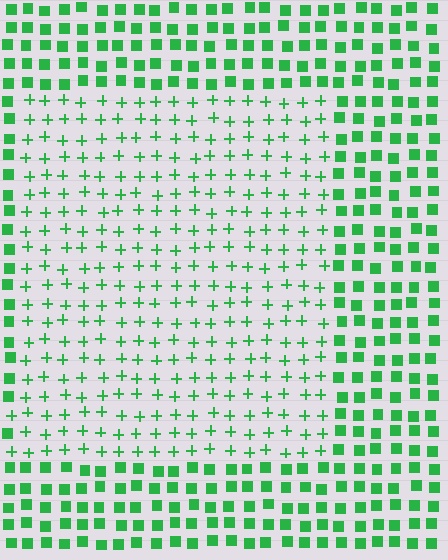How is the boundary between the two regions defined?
The boundary is defined by a change in element shape: plus signs inside vs. squares outside. All elements share the same color and spacing.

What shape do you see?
I see a rectangle.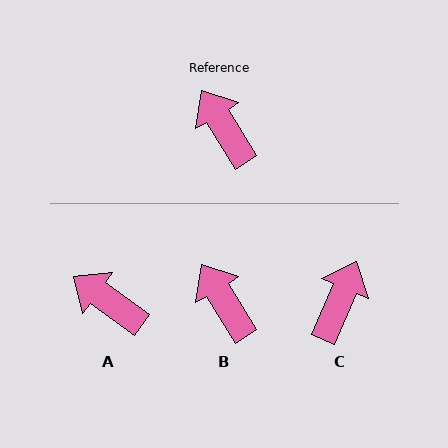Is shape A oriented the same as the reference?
No, it is off by about 23 degrees.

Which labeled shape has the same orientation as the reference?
B.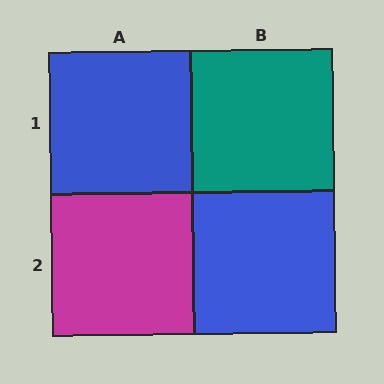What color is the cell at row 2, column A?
Magenta.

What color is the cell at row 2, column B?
Blue.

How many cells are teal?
1 cell is teal.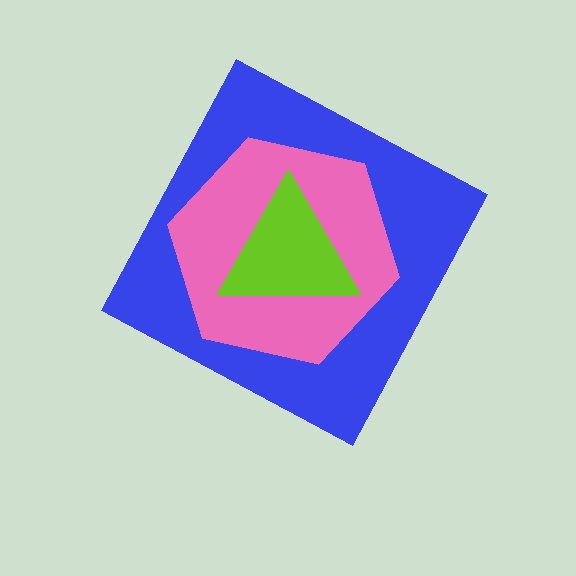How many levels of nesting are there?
3.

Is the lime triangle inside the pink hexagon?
Yes.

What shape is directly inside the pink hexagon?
The lime triangle.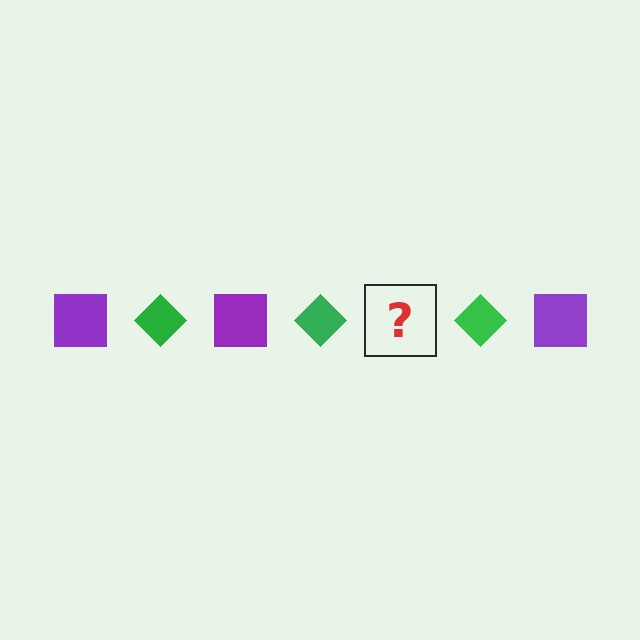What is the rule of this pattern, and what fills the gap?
The rule is that the pattern alternates between purple square and green diamond. The gap should be filled with a purple square.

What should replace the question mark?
The question mark should be replaced with a purple square.